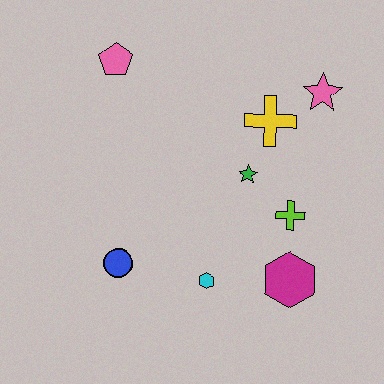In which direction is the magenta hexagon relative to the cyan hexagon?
The magenta hexagon is to the right of the cyan hexagon.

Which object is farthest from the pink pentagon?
The magenta hexagon is farthest from the pink pentagon.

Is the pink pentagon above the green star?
Yes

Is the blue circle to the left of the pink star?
Yes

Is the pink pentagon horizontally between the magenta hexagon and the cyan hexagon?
No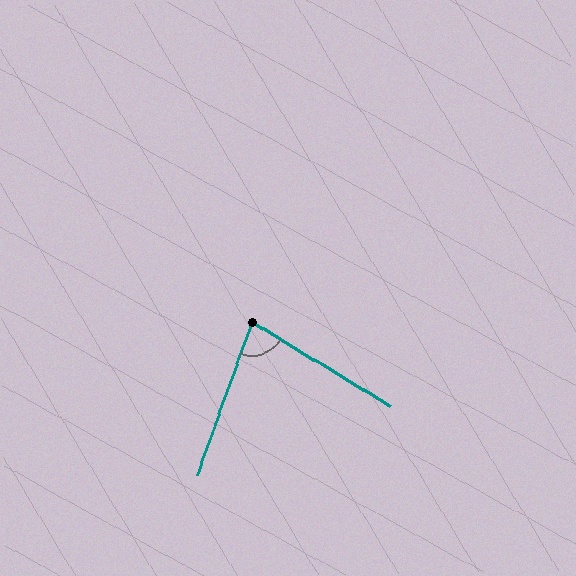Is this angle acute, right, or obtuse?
It is acute.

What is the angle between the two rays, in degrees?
Approximately 78 degrees.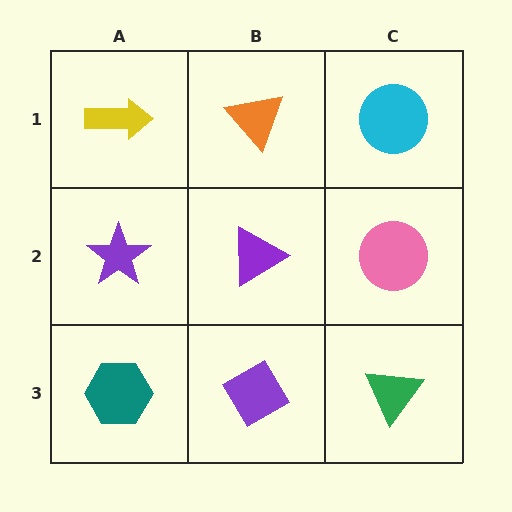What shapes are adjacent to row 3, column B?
A purple triangle (row 2, column B), a teal hexagon (row 3, column A), a green triangle (row 3, column C).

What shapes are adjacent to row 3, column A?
A purple star (row 2, column A), a purple diamond (row 3, column B).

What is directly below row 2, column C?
A green triangle.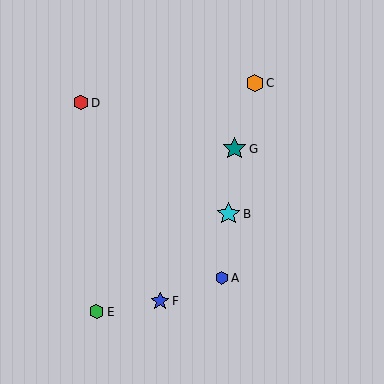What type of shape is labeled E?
Shape E is a green hexagon.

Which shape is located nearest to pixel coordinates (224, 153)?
The teal star (labeled G) at (235, 149) is nearest to that location.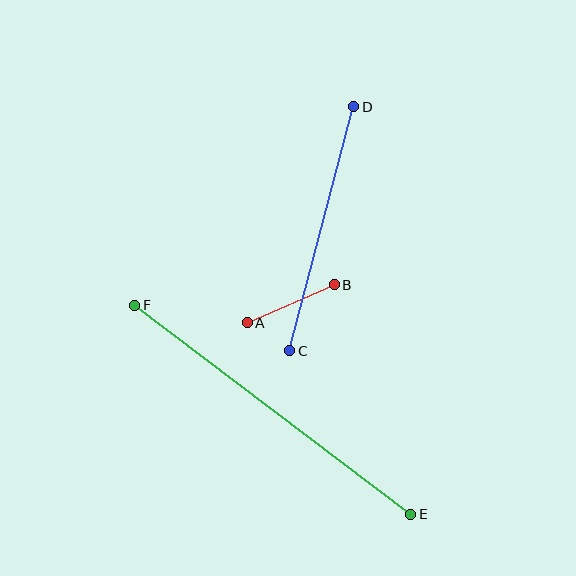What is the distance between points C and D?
The distance is approximately 252 pixels.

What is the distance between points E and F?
The distance is approximately 346 pixels.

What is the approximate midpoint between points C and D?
The midpoint is at approximately (322, 229) pixels.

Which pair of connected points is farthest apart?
Points E and F are farthest apart.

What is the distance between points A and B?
The distance is approximately 95 pixels.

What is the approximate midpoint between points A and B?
The midpoint is at approximately (291, 304) pixels.